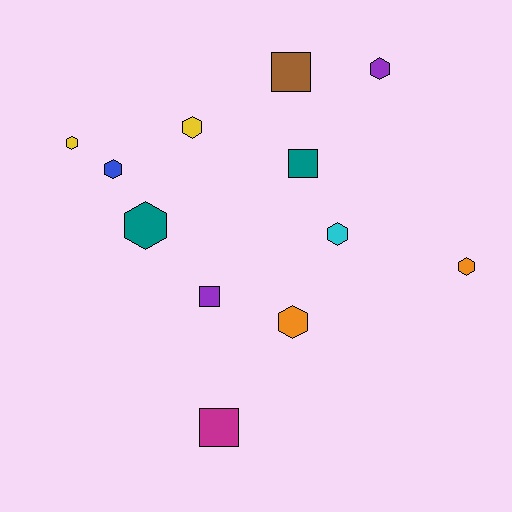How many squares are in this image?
There are 4 squares.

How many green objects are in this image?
There are no green objects.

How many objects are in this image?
There are 12 objects.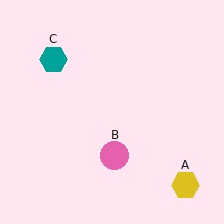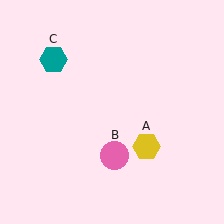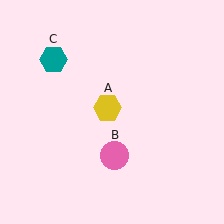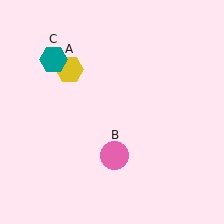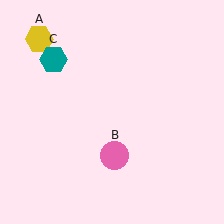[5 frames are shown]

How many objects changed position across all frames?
1 object changed position: yellow hexagon (object A).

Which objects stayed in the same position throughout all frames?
Pink circle (object B) and teal hexagon (object C) remained stationary.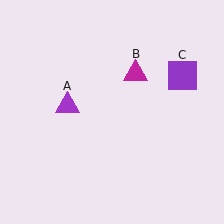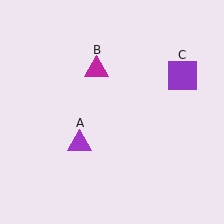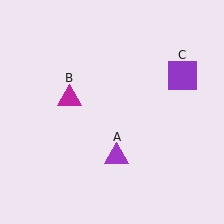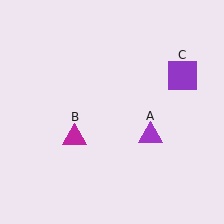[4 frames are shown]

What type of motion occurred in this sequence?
The purple triangle (object A), magenta triangle (object B) rotated counterclockwise around the center of the scene.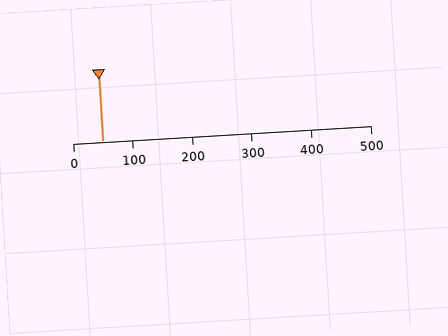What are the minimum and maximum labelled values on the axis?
The axis runs from 0 to 500.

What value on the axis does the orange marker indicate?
The marker indicates approximately 50.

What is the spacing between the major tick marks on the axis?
The major ticks are spaced 100 apart.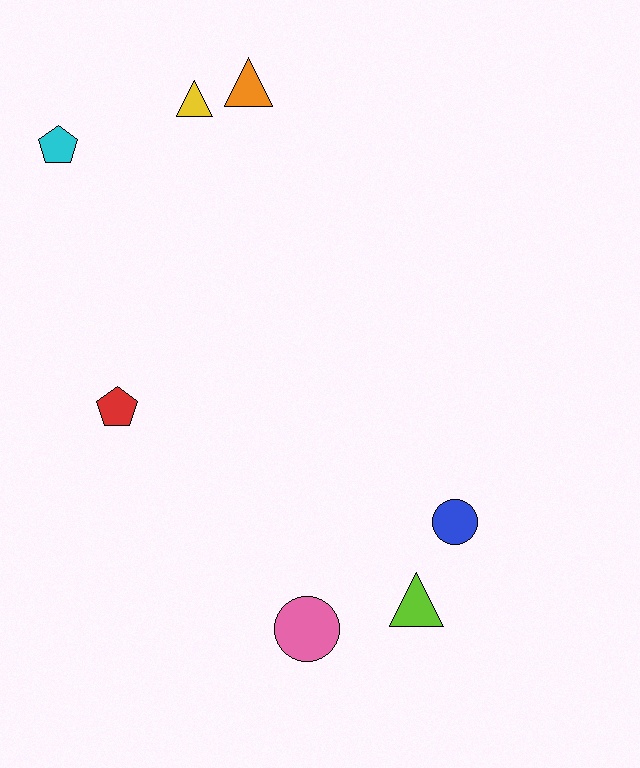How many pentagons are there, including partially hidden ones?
There are 2 pentagons.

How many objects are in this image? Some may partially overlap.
There are 7 objects.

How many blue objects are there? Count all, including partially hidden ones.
There is 1 blue object.